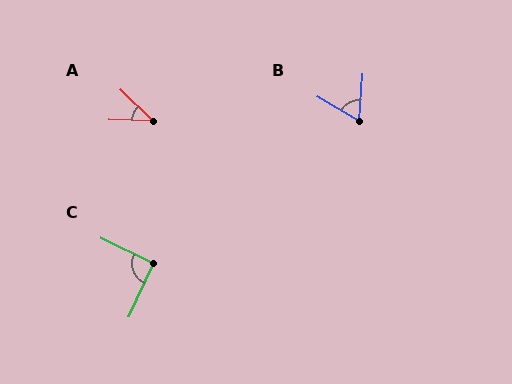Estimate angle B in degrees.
Approximately 64 degrees.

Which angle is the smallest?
A, at approximately 42 degrees.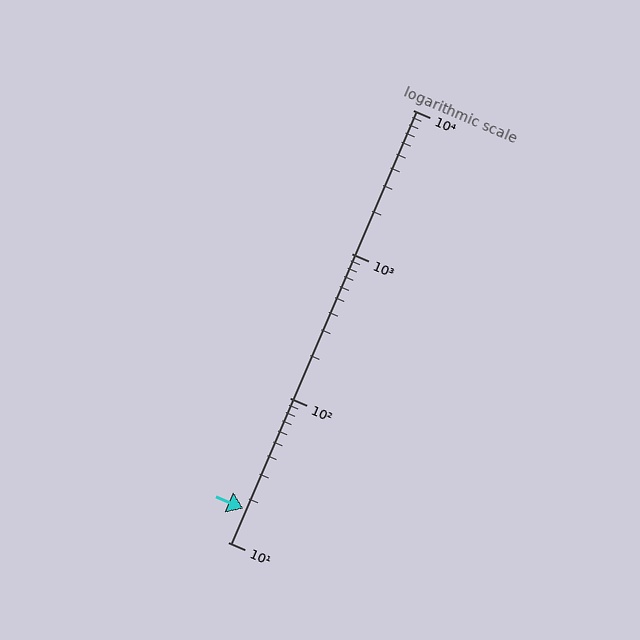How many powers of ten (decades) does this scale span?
The scale spans 3 decades, from 10 to 10000.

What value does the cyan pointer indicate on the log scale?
The pointer indicates approximately 17.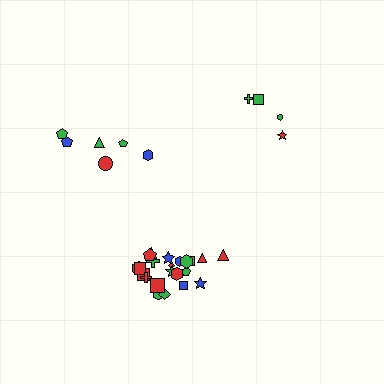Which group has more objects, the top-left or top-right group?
The top-left group.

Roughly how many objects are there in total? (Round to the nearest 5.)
Roughly 30 objects in total.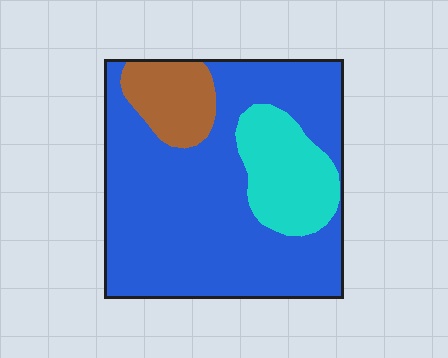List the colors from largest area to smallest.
From largest to smallest: blue, cyan, brown.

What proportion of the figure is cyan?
Cyan covers 17% of the figure.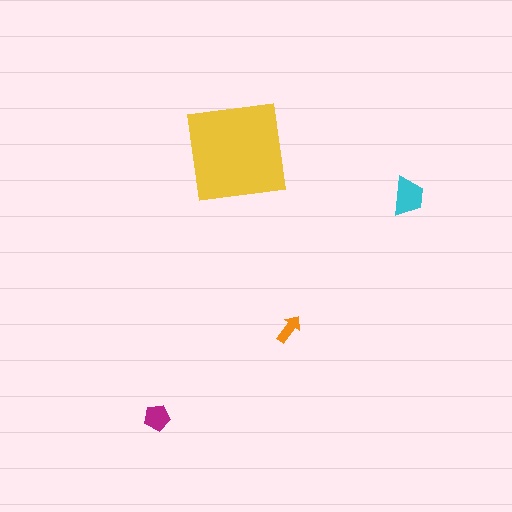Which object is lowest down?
The magenta pentagon is bottommost.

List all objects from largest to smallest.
The yellow square, the cyan trapezoid, the magenta pentagon, the orange arrow.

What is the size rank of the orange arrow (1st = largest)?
4th.